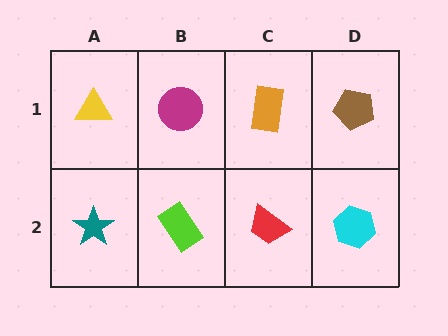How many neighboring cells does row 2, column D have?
2.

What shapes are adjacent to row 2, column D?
A brown pentagon (row 1, column D), a red trapezoid (row 2, column C).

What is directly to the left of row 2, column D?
A red trapezoid.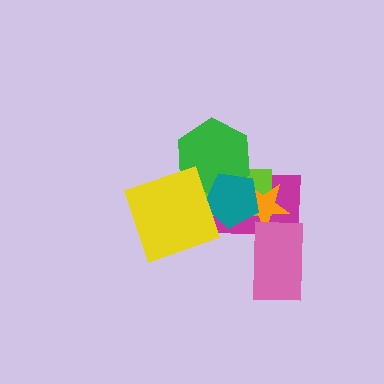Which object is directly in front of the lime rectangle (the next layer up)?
The green hexagon is directly in front of the lime rectangle.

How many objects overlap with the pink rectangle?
2 objects overlap with the pink rectangle.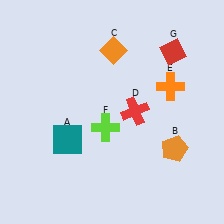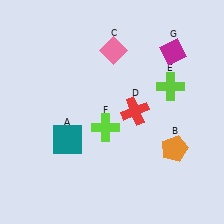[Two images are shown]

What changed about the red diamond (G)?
In Image 1, G is red. In Image 2, it changed to magenta.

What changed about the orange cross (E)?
In Image 1, E is orange. In Image 2, it changed to lime.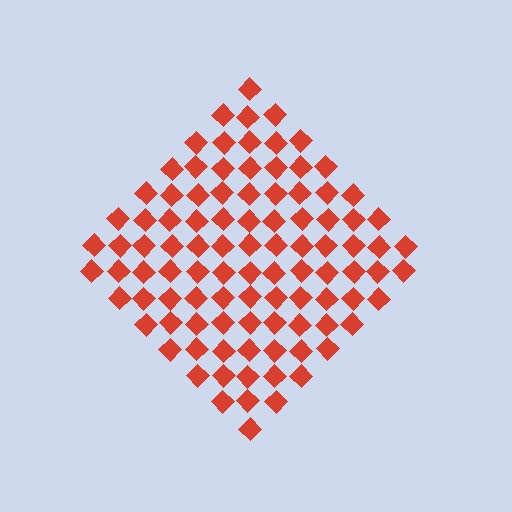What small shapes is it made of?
It is made of small diamonds.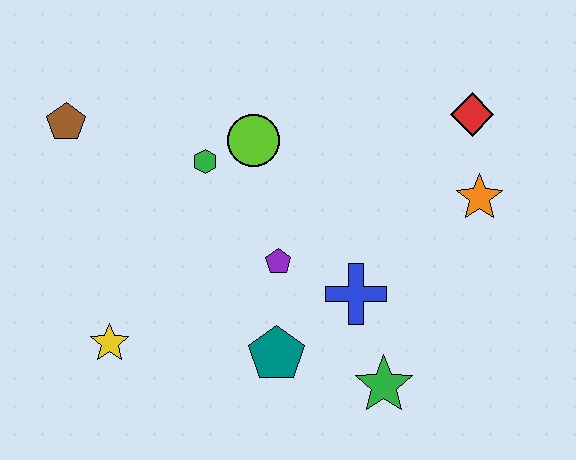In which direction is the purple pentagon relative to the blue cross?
The purple pentagon is to the left of the blue cross.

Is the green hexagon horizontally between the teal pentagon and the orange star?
No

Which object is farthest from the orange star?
The brown pentagon is farthest from the orange star.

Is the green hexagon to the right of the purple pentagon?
No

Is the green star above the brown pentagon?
No